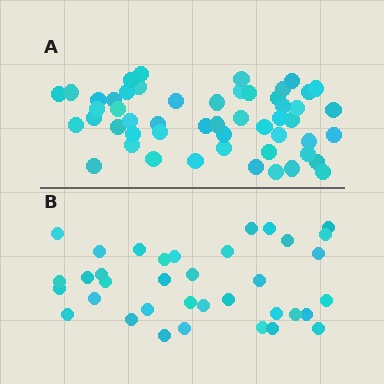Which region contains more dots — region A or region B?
Region A (the top region) has more dots.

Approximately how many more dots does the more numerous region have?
Region A has approximately 15 more dots than region B.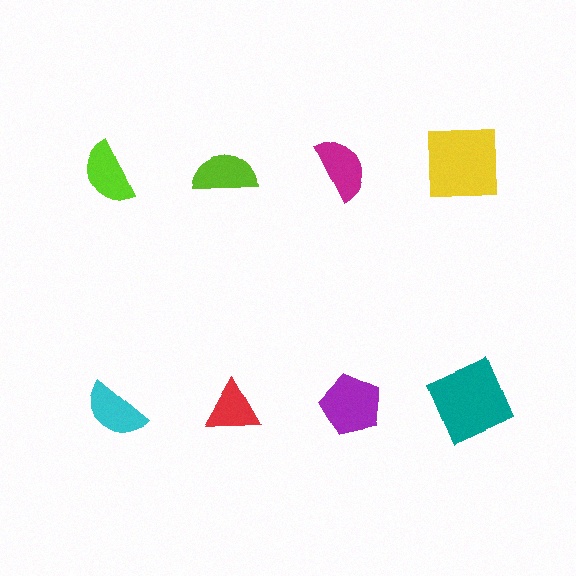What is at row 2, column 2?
A red triangle.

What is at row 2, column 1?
A cyan semicircle.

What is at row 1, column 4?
A yellow square.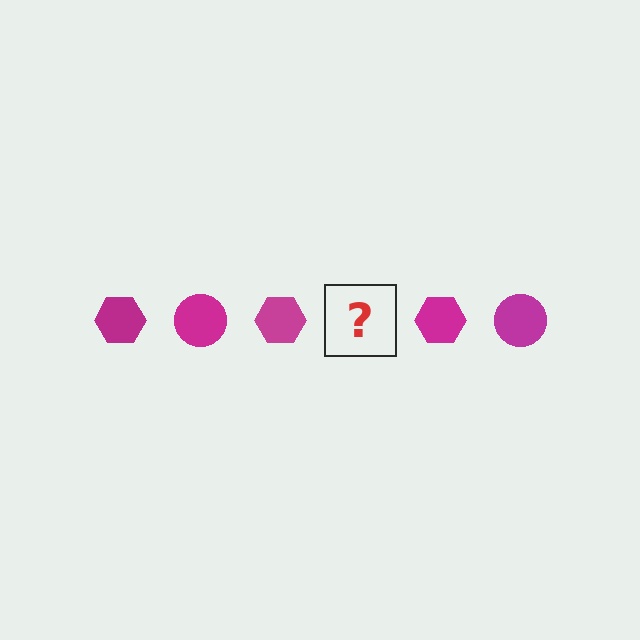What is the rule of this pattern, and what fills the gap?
The rule is that the pattern cycles through hexagon, circle shapes in magenta. The gap should be filled with a magenta circle.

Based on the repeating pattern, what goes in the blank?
The blank should be a magenta circle.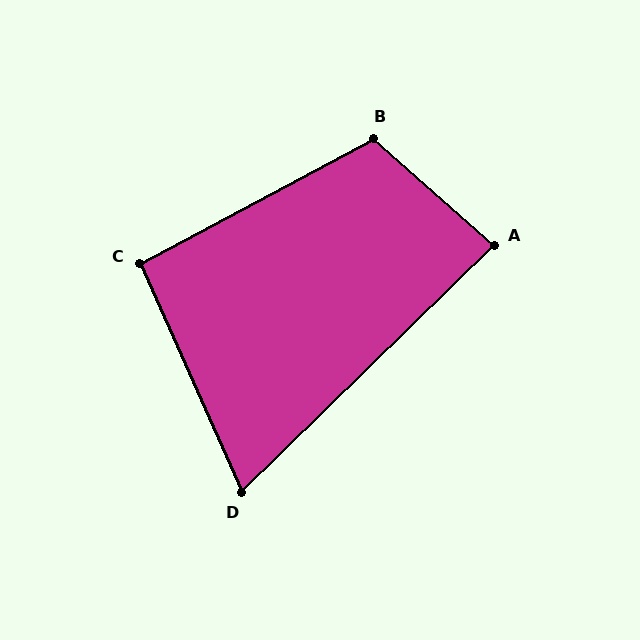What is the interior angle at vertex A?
Approximately 86 degrees (approximately right).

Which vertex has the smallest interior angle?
D, at approximately 70 degrees.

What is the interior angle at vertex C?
Approximately 94 degrees (approximately right).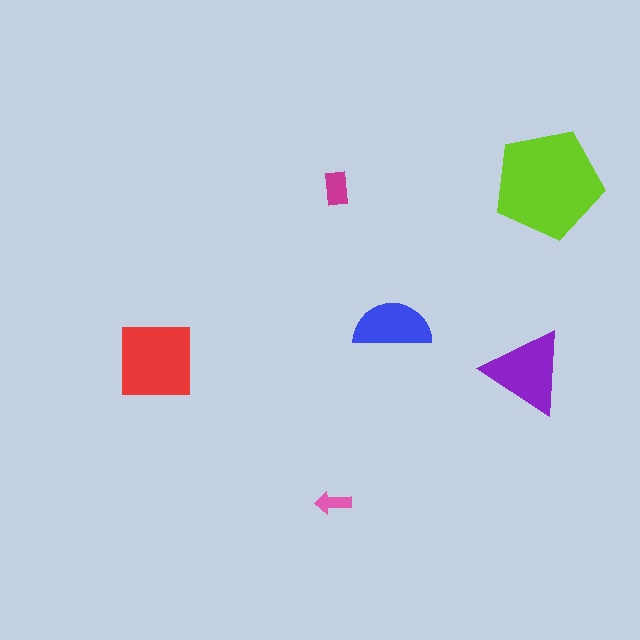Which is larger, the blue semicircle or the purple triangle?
The purple triangle.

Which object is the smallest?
The pink arrow.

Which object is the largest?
The lime pentagon.